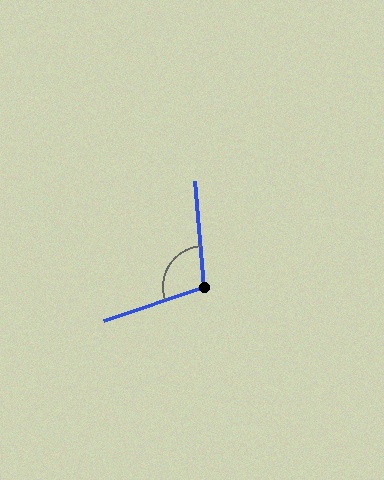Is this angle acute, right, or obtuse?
It is obtuse.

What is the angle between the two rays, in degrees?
Approximately 104 degrees.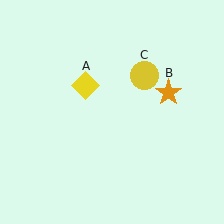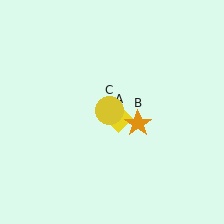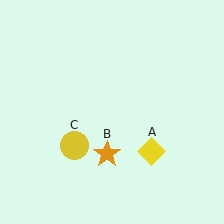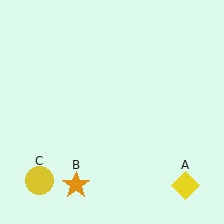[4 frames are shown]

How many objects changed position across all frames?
3 objects changed position: yellow diamond (object A), orange star (object B), yellow circle (object C).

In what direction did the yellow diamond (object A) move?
The yellow diamond (object A) moved down and to the right.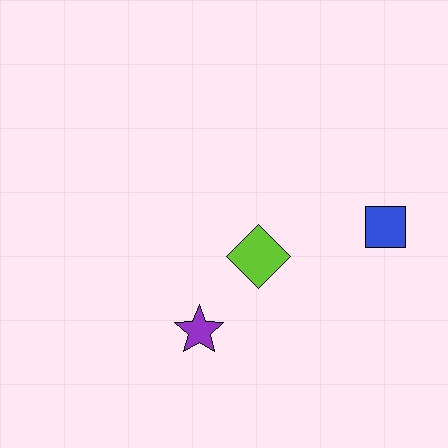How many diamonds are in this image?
There is 1 diamond.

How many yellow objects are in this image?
There are no yellow objects.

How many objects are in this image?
There are 3 objects.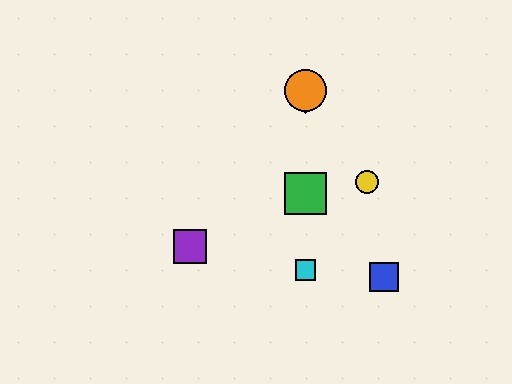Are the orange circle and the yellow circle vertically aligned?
No, the orange circle is at x≈305 and the yellow circle is at x≈367.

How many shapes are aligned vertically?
4 shapes (the red diamond, the green square, the orange circle, the cyan square) are aligned vertically.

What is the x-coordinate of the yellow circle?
The yellow circle is at x≈367.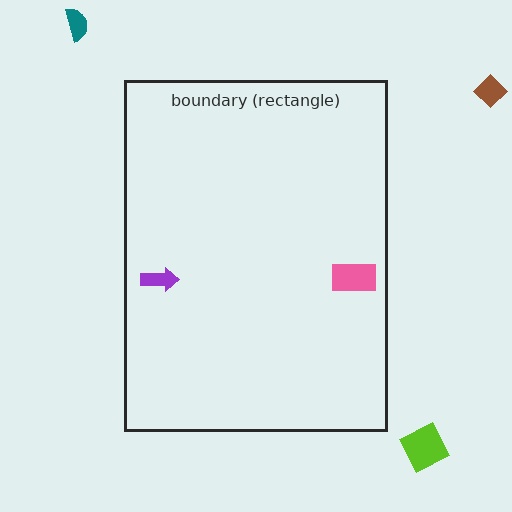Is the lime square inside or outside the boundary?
Outside.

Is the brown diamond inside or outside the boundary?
Outside.